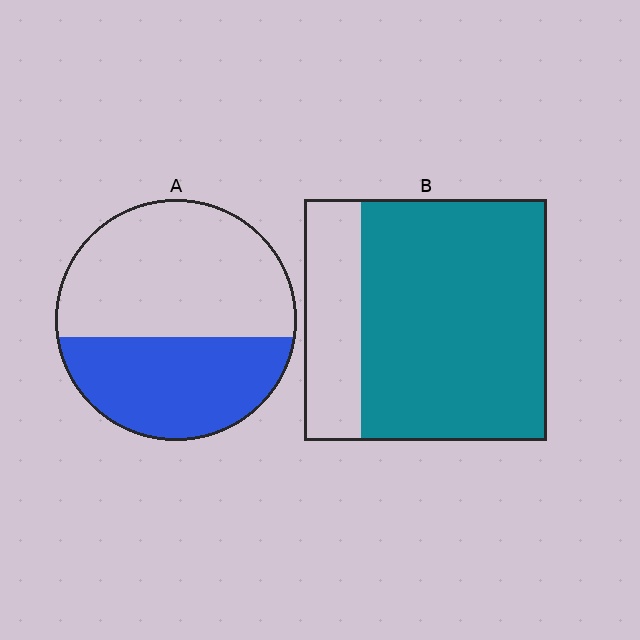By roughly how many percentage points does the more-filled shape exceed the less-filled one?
By roughly 35 percentage points (B over A).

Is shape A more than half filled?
No.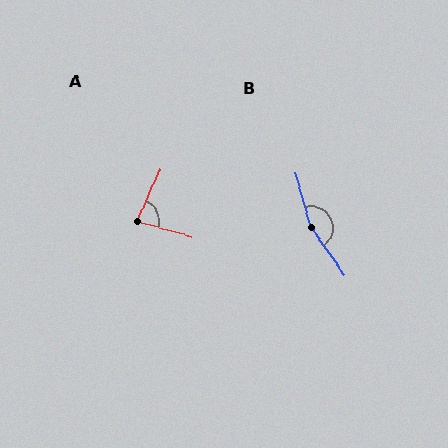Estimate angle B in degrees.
Approximately 161 degrees.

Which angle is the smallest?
A, at approximately 81 degrees.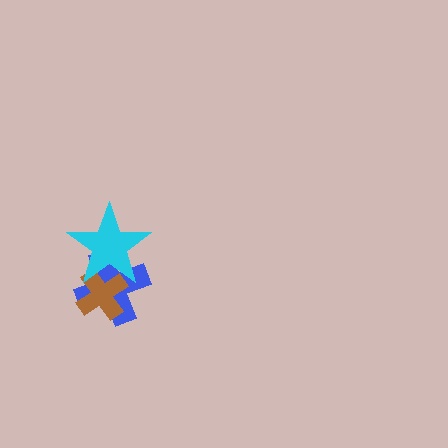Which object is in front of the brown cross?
The cyan star is in front of the brown cross.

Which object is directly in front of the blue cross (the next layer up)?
The brown cross is directly in front of the blue cross.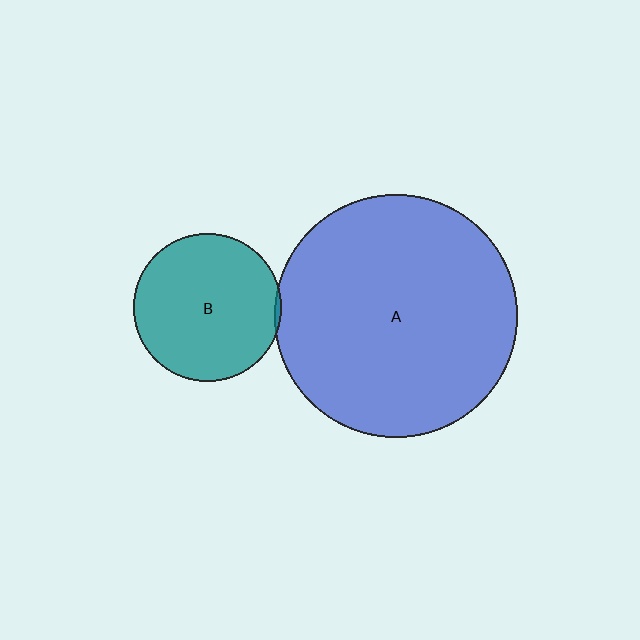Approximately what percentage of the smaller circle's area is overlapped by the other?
Approximately 5%.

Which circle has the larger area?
Circle A (blue).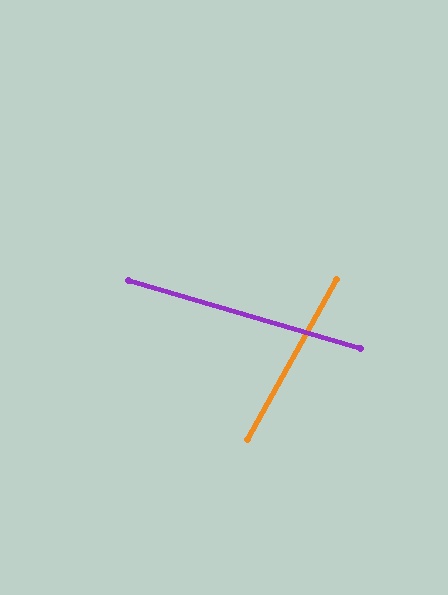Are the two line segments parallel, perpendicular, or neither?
Neither parallel nor perpendicular — they differ by about 77°.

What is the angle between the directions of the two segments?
Approximately 77 degrees.